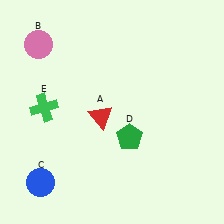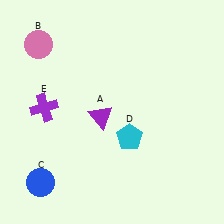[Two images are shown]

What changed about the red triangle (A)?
In Image 1, A is red. In Image 2, it changed to purple.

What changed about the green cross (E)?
In Image 1, E is green. In Image 2, it changed to purple.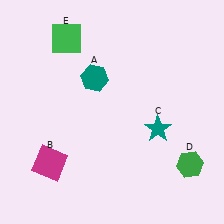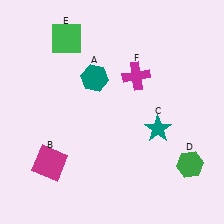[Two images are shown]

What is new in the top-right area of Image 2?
A magenta cross (F) was added in the top-right area of Image 2.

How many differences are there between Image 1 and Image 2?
There is 1 difference between the two images.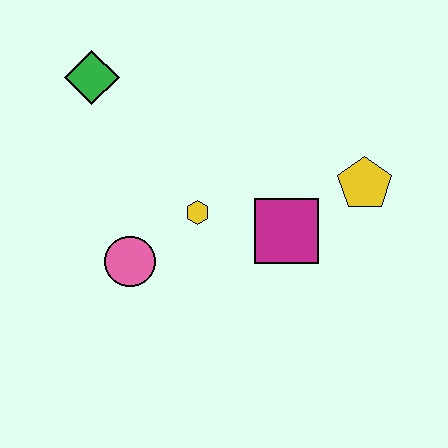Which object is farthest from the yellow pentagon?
The green diamond is farthest from the yellow pentagon.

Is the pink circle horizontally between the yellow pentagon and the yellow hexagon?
No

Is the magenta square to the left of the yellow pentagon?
Yes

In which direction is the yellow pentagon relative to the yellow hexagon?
The yellow pentagon is to the right of the yellow hexagon.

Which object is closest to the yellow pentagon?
The magenta square is closest to the yellow pentagon.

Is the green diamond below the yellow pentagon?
No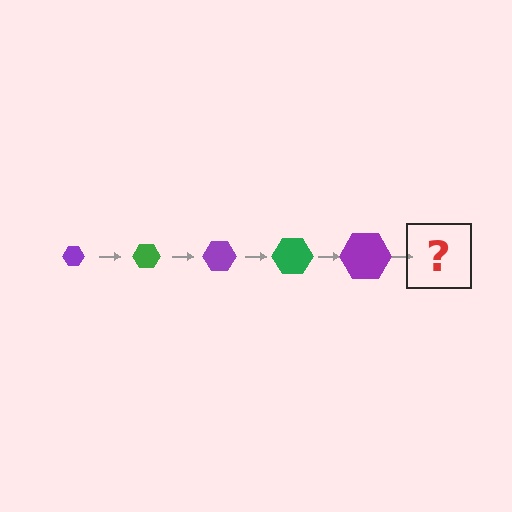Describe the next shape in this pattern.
It should be a green hexagon, larger than the previous one.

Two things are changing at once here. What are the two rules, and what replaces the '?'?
The two rules are that the hexagon grows larger each step and the color cycles through purple and green. The '?' should be a green hexagon, larger than the previous one.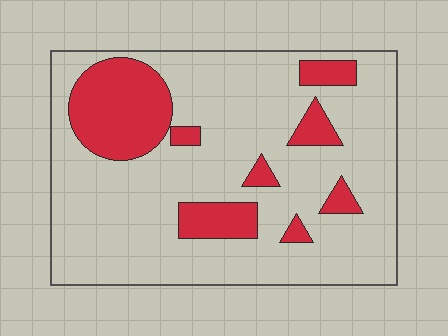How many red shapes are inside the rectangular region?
8.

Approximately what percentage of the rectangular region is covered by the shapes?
Approximately 20%.